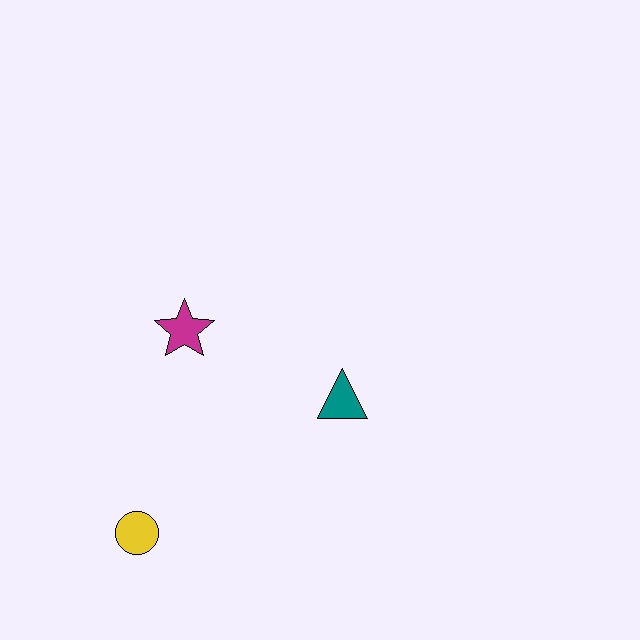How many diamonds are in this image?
There are no diamonds.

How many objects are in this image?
There are 3 objects.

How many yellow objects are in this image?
There is 1 yellow object.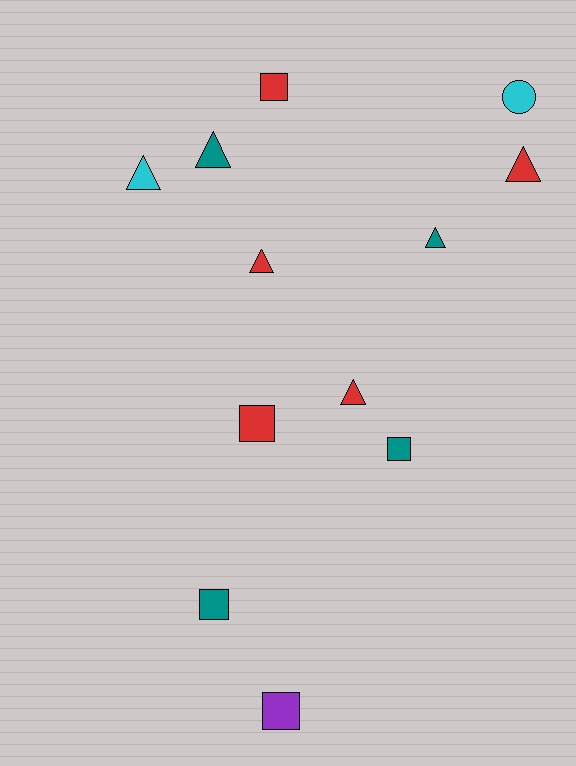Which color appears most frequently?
Red, with 5 objects.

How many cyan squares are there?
There are no cyan squares.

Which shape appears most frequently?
Triangle, with 6 objects.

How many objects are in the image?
There are 12 objects.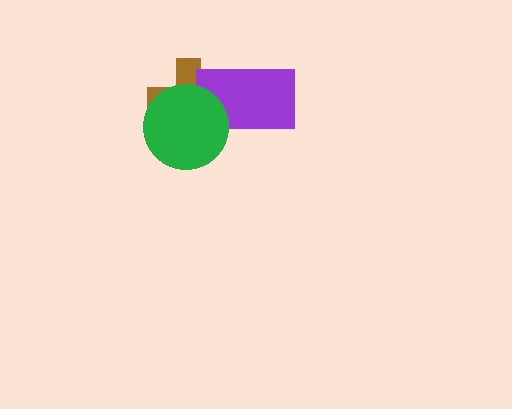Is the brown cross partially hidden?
Yes, it is partially covered by another shape.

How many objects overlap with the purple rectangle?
2 objects overlap with the purple rectangle.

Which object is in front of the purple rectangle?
The green circle is in front of the purple rectangle.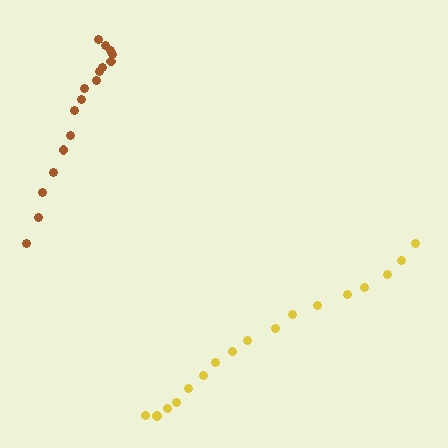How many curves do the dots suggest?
There are 2 distinct paths.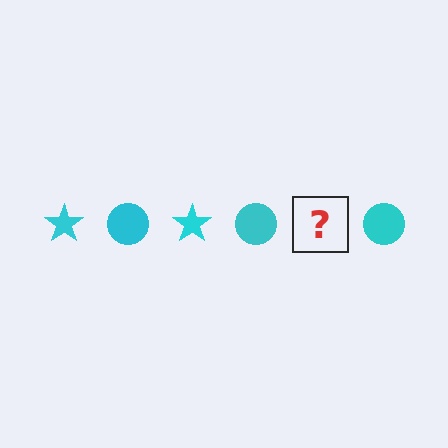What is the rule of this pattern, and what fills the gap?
The rule is that the pattern cycles through star, circle shapes in cyan. The gap should be filled with a cyan star.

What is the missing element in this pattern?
The missing element is a cyan star.